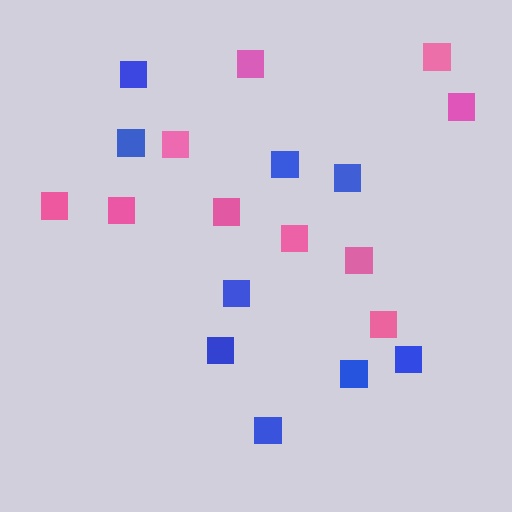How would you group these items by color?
There are 2 groups: one group of pink squares (10) and one group of blue squares (9).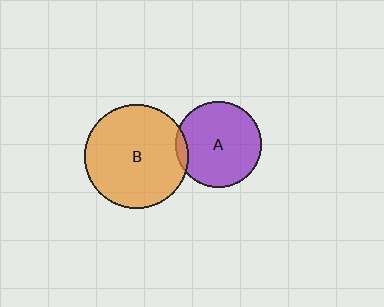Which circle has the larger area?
Circle B (orange).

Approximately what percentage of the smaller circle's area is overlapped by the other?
Approximately 5%.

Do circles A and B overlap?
Yes.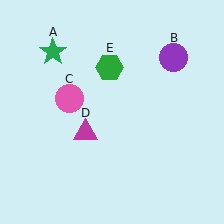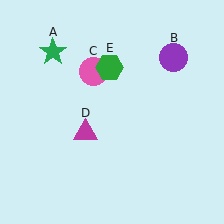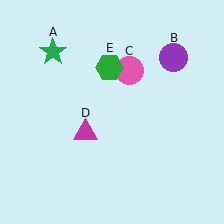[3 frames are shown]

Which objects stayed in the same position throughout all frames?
Green star (object A) and purple circle (object B) and magenta triangle (object D) and green hexagon (object E) remained stationary.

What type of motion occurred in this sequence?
The pink circle (object C) rotated clockwise around the center of the scene.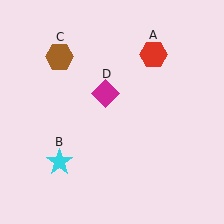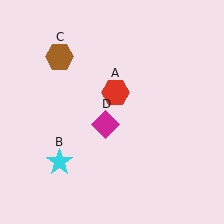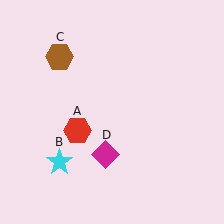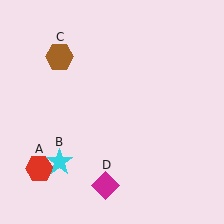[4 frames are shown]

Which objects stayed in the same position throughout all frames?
Cyan star (object B) and brown hexagon (object C) remained stationary.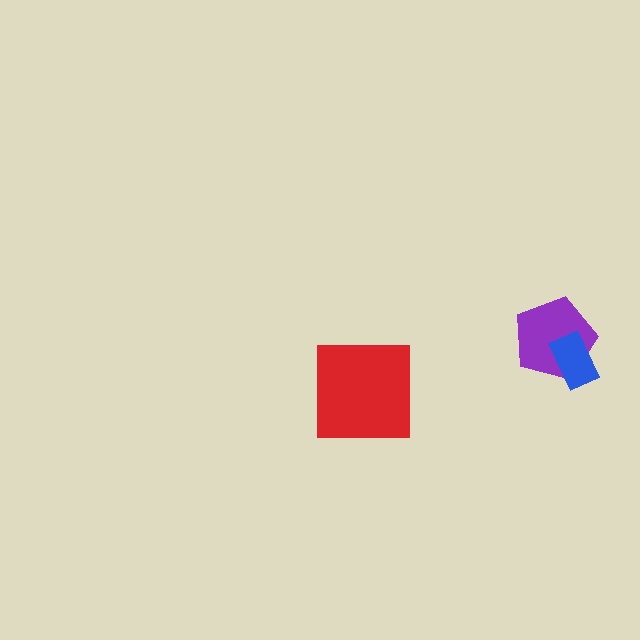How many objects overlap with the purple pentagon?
1 object overlaps with the purple pentagon.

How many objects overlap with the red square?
0 objects overlap with the red square.